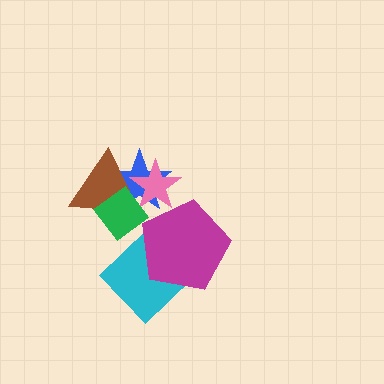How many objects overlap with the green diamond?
3 objects overlap with the green diamond.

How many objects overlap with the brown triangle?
3 objects overlap with the brown triangle.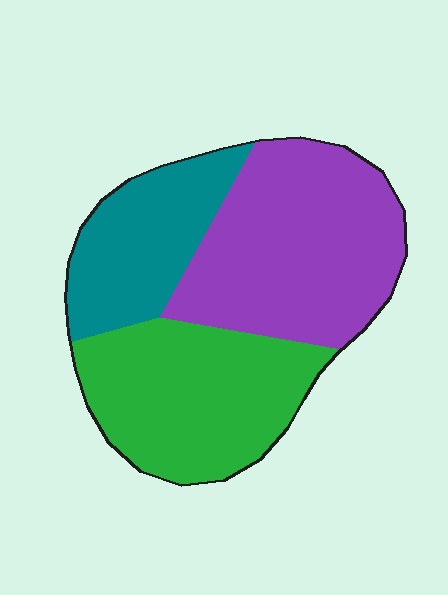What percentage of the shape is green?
Green covers around 35% of the shape.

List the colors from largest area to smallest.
From largest to smallest: purple, green, teal.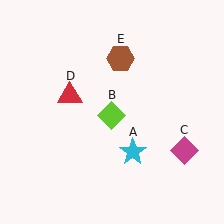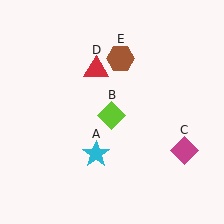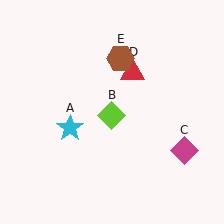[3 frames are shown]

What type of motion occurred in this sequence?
The cyan star (object A), red triangle (object D) rotated clockwise around the center of the scene.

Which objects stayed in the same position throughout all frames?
Lime diamond (object B) and magenta diamond (object C) and brown hexagon (object E) remained stationary.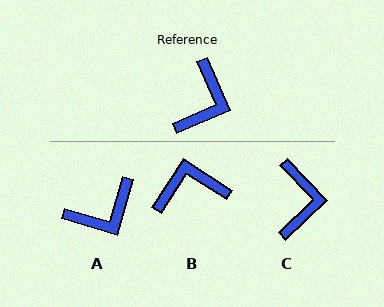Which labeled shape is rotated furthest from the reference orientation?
B, about 124 degrees away.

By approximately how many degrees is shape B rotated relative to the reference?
Approximately 124 degrees counter-clockwise.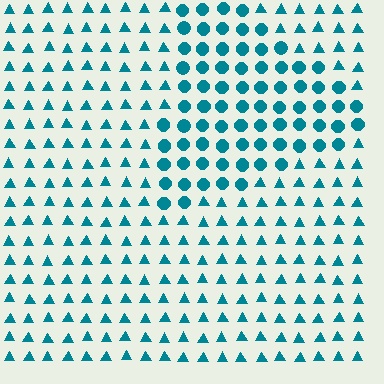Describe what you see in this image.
The image is filled with small teal elements arranged in a uniform grid. A triangle-shaped region contains circles, while the surrounding area contains triangles. The boundary is defined purely by the change in element shape.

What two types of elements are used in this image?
The image uses circles inside the triangle region and triangles outside it.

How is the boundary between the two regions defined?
The boundary is defined by a change in element shape: circles inside vs. triangles outside. All elements share the same color and spacing.